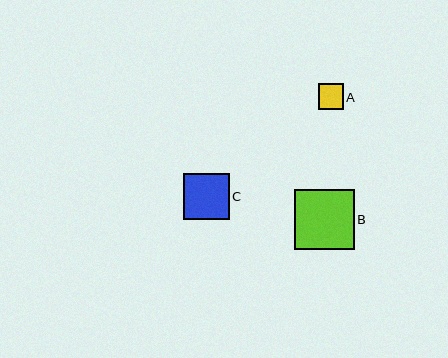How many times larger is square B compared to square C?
Square B is approximately 1.3 times the size of square C.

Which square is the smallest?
Square A is the smallest with a size of approximately 25 pixels.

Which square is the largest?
Square B is the largest with a size of approximately 59 pixels.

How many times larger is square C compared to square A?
Square C is approximately 1.8 times the size of square A.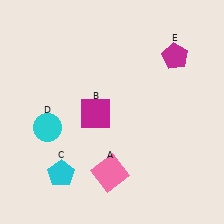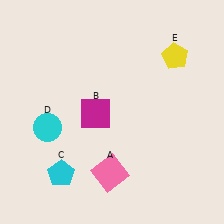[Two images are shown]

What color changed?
The pentagon (E) changed from magenta in Image 1 to yellow in Image 2.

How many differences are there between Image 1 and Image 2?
There is 1 difference between the two images.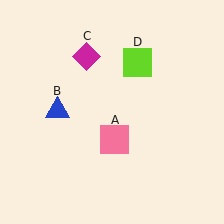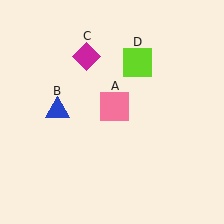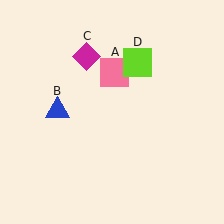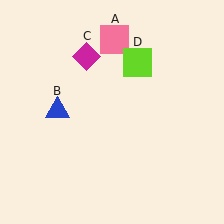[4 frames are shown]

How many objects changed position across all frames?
1 object changed position: pink square (object A).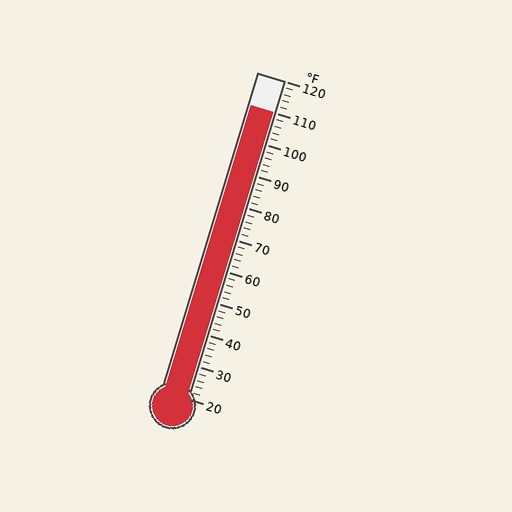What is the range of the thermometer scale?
The thermometer scale ranges from 20°F to 120°F.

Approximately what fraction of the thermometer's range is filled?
The thermometer is filled to approximately 90% of its range.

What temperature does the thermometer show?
The thermometer shows approximately 110°F.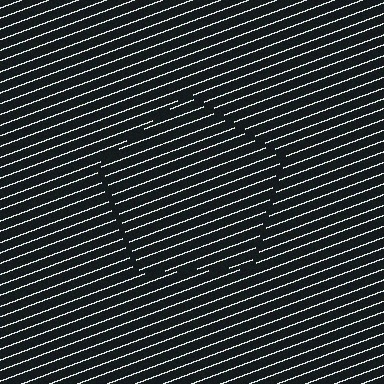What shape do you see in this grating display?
An illusory pentagon. The interior of the shape contains the same grating, shifted by half a period — the contour is defined by the phase discontinuity where line-ends from the inner and outer gratings abut.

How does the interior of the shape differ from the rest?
The interior of the shape contains the same grating, shifted by half a period — the contour is defined by the phase discontinuity where line-ends from the inner and outer gratings abut.